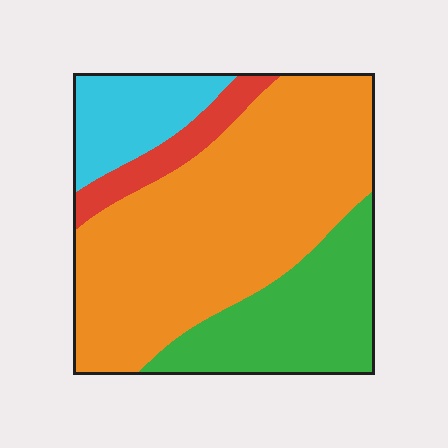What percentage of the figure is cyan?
Cyan covers roughly 15% of the figure.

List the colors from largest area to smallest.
From largest to smallest: orange, green, cyan, red.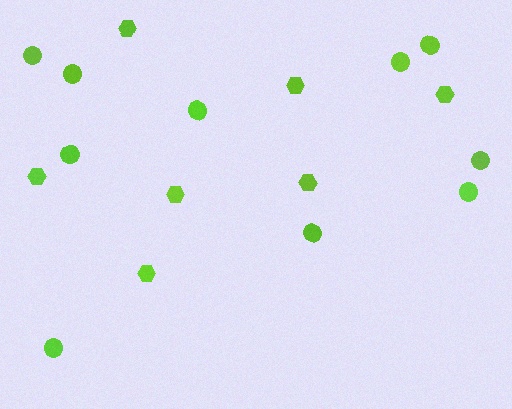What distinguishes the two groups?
There are 2 groups: one group of hexagons (7) and one group of circles (10).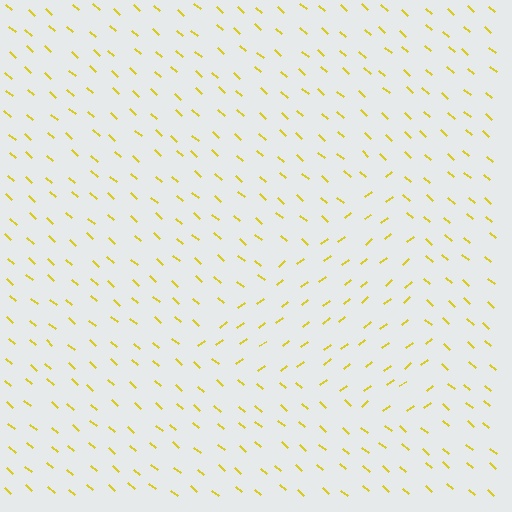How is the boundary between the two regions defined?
The boundary is defined purely by a change in line orientation (approximately 79 degrees difference). All lines are the same color and thickness.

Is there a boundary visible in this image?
Yes, there is a texture boundary formed by a change in line orientation.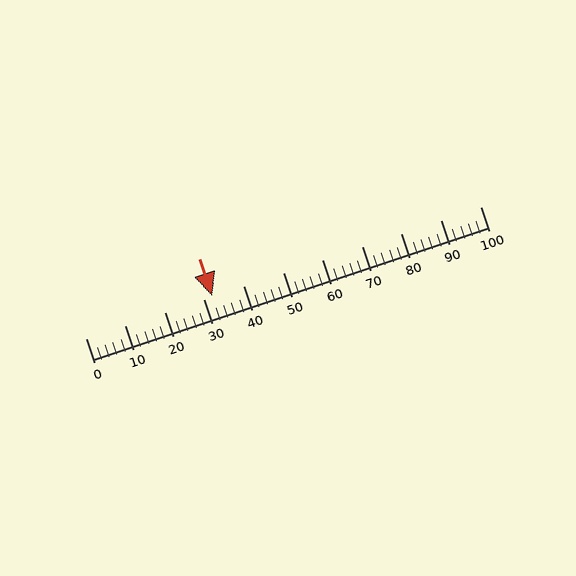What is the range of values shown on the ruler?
The ruler shows values from 0 to 100.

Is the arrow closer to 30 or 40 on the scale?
The arrow is closer to 30.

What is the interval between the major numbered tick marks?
The major tick marks are spaced 10 units apart.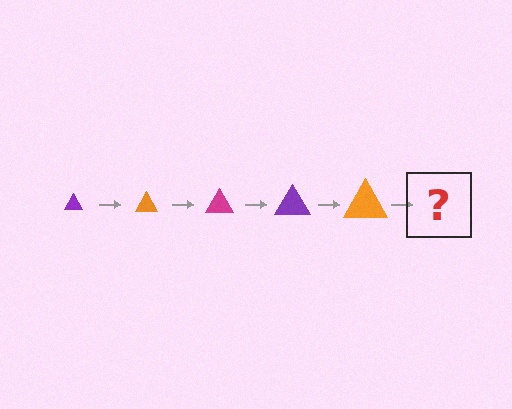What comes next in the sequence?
The next element should be a magenta triangle, larger than the previous one.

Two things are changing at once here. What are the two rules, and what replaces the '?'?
The two rules are that the triangle grows larger each step and the color cycles through purple, orange, and magenta. The '?' should be a magenta triangle, larger than the previous one.